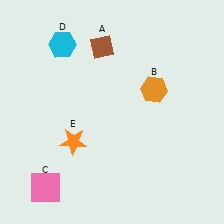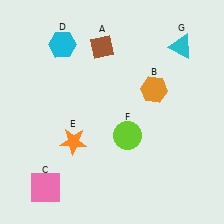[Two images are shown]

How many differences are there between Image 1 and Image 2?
There are 2 differences between the two images.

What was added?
A lime circle (F), a cyan triangle (G) were added in Image 2.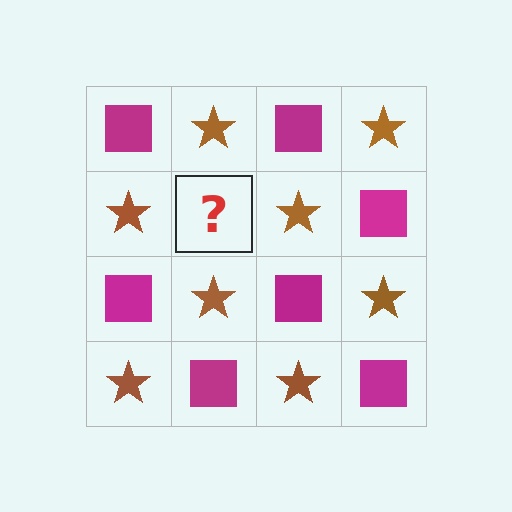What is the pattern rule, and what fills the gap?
The rule is that it alternates magenta square and brown star in a checkerboard pattern. The gap should be filled with a magenta square.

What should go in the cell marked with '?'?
The missing cell should contain a magenta square.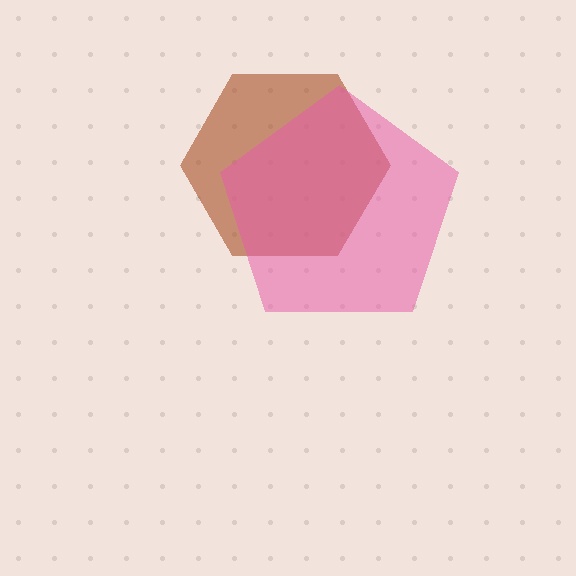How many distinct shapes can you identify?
There are 2 distinct shapes: a brown hexagon, a pink pentagon.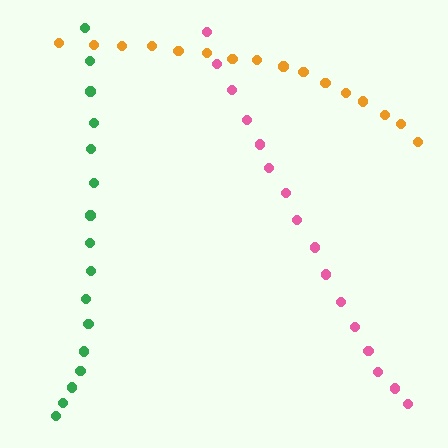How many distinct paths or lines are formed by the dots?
There are 3 distinct paths.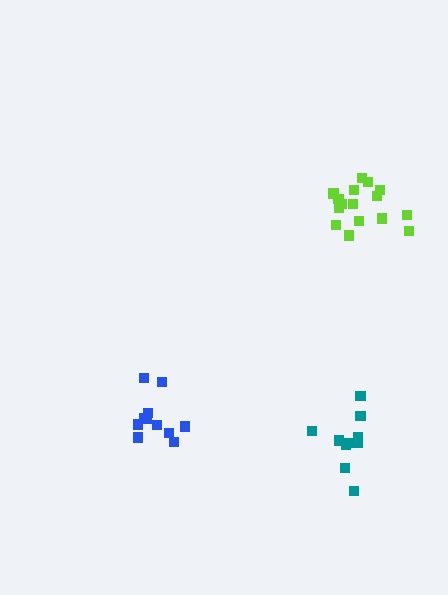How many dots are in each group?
Group 1: 10 dots, Group 2: 16 dots, Group 3: 12 dots (38 total).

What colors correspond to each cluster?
The clusters are colored: teal, lime, blue.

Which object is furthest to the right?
The lime cluster is rightmost.